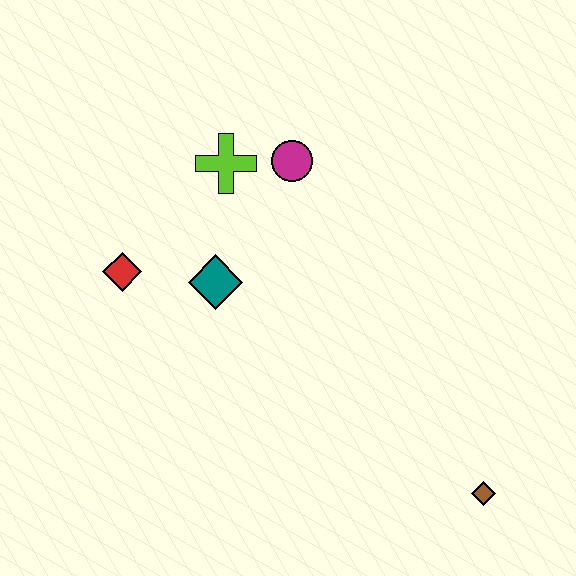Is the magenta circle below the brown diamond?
No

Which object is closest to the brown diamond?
The teal diamond is closest to the brown diamond.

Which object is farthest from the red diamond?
The brown diamond is farthest from the red diamond.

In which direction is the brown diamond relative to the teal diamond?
The brown diamond is to the right of the teal diamond.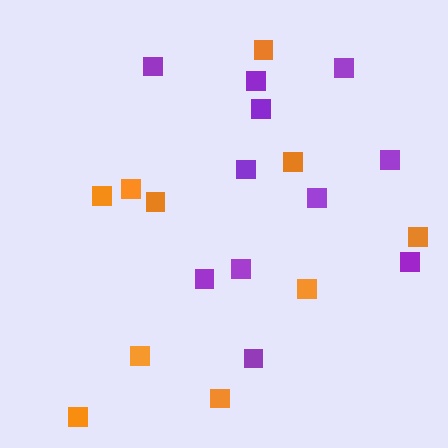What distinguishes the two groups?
There are 2 groups: one group of purple squares (11) and one group of orange squares (10).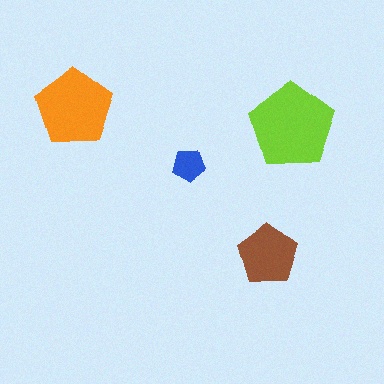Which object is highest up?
The orange pentagon is topmost.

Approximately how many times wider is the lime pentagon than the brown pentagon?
About 1.5 times wider.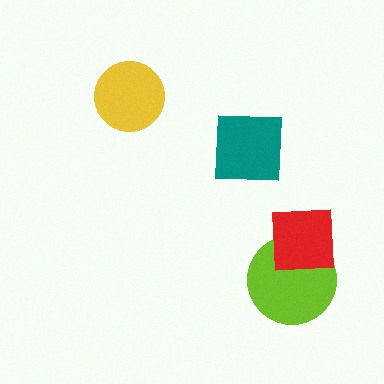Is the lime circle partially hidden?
Yes, it is partially covered by another shape.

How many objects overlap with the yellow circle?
0 objects overlap with the yellow circle.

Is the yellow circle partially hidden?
No, no other shape covers it.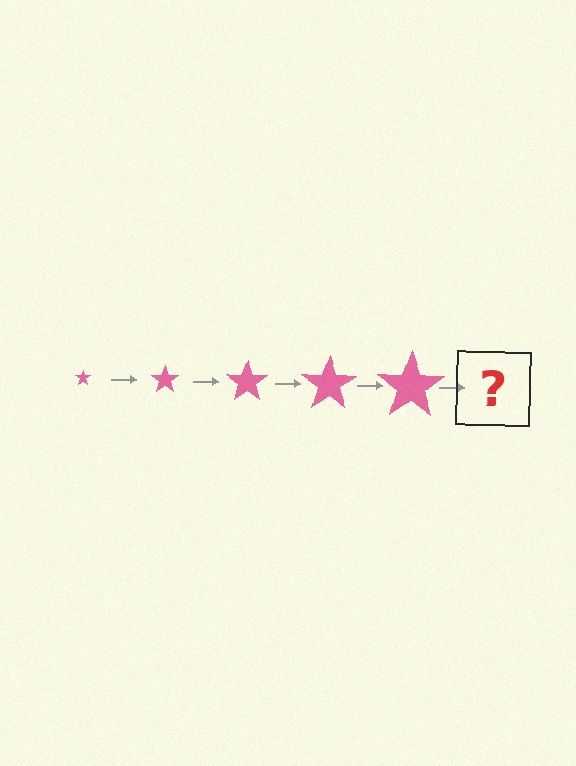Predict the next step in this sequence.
The next step is a pink star, larger than the previous one.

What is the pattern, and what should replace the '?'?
The pattern is that the star gets progressively larger each step. The '?' should be a pink star, larger than the previous one.